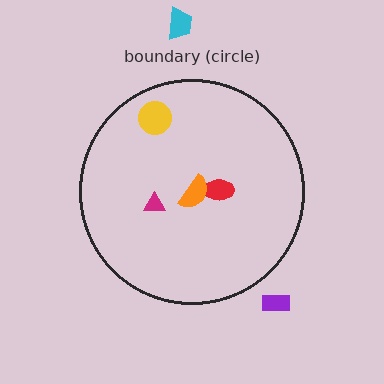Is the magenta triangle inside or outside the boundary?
Inside.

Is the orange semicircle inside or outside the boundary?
Inside.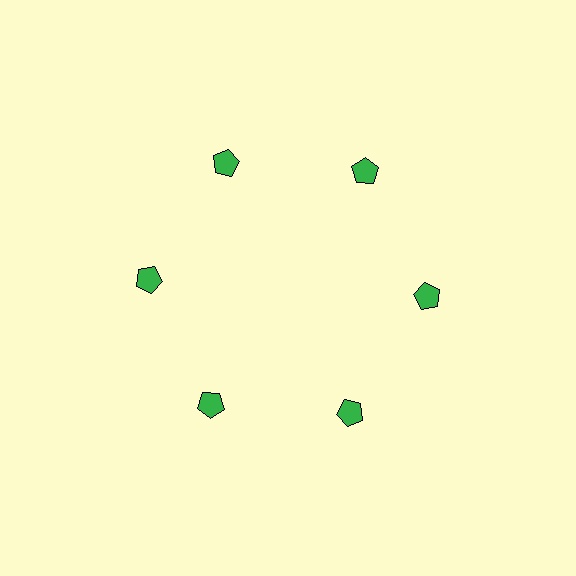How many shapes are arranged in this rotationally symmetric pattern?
There are 6 shapes, arranged in 6 groups of 1.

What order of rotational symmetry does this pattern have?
This pattern has 6-fold rotational symmetry.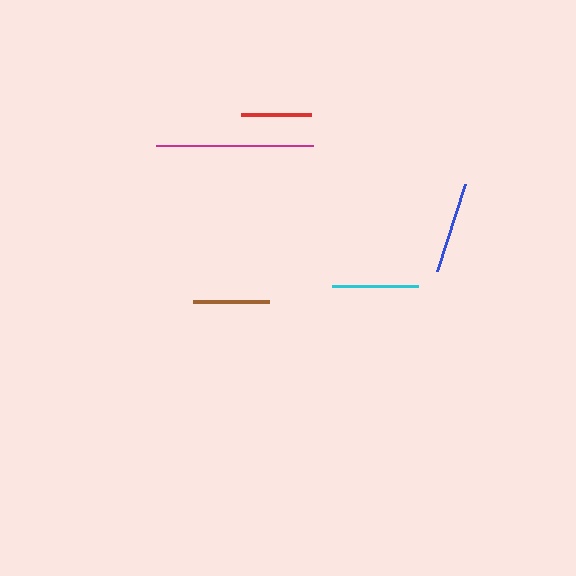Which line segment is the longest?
The magenta line is the longest at approximately 157 pixels.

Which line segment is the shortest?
The red line is the shortest at approximately 69 pixels.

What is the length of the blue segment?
The blue segment is approximately 91 pixels long.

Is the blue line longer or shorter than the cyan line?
The blue line is longer than the cyan line.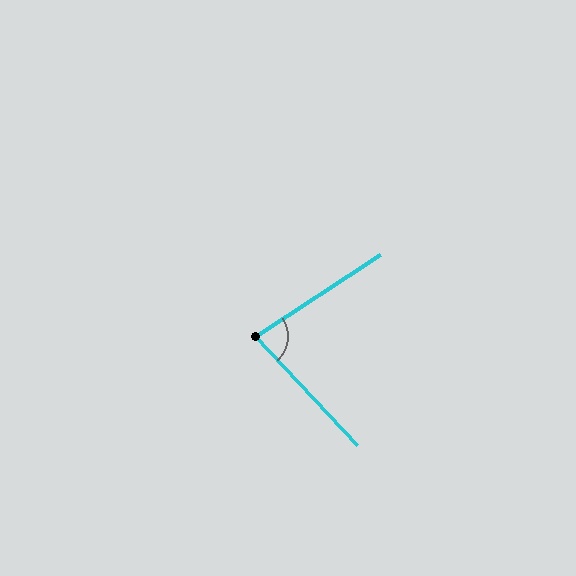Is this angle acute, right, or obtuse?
It is acute.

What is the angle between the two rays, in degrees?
Approximately 80 degrees.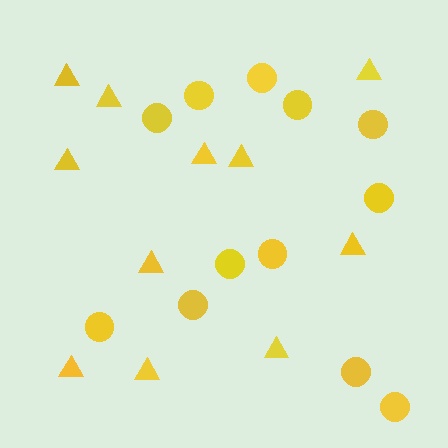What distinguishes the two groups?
There are 2 groups: one group of circles (12) and one group of triangles (11).